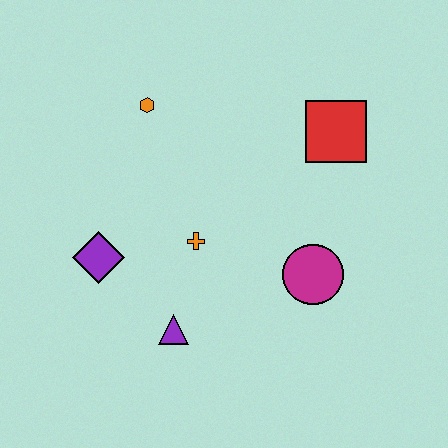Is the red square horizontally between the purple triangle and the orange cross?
No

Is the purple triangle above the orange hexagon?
No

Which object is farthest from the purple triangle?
The red square is farthest from the purple triangle.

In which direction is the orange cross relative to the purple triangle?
The orange cross is above the purple triangle.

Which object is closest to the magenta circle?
The orange cross is closest to the magenta circle.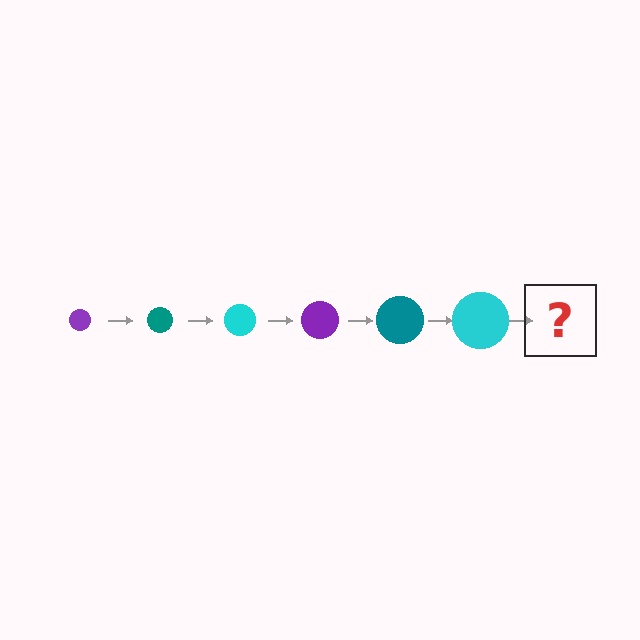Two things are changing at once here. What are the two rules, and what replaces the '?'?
The two rules are that the circle grows larger each step and the color cycles through purple, teal, and cyan. The '?' should be a purple circle, larger than the previous one.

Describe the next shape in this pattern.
It should be a purple circle, larger than the previous one.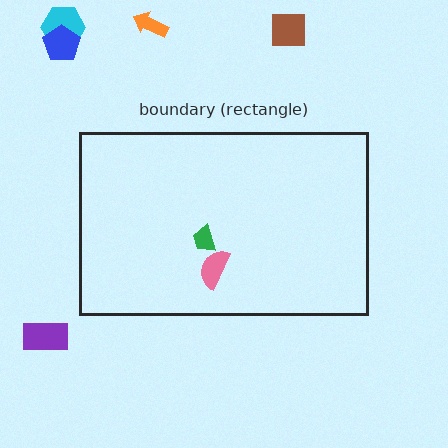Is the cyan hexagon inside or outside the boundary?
Outside.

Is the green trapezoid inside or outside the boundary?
Inside.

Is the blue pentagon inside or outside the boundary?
Outside.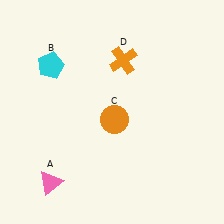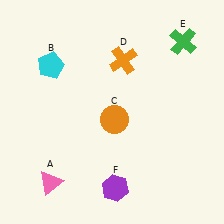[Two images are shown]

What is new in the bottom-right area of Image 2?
A purple hexagon (F) was added in the bottom-right area of Image 2.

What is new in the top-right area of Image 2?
A green cross (E) was added in the top-right area of Image 2.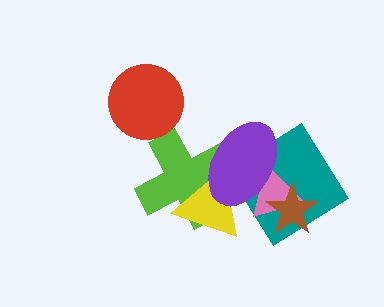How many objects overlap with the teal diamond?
3 objects overlap with the teal diamond.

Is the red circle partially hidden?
No, no other shape covers it.